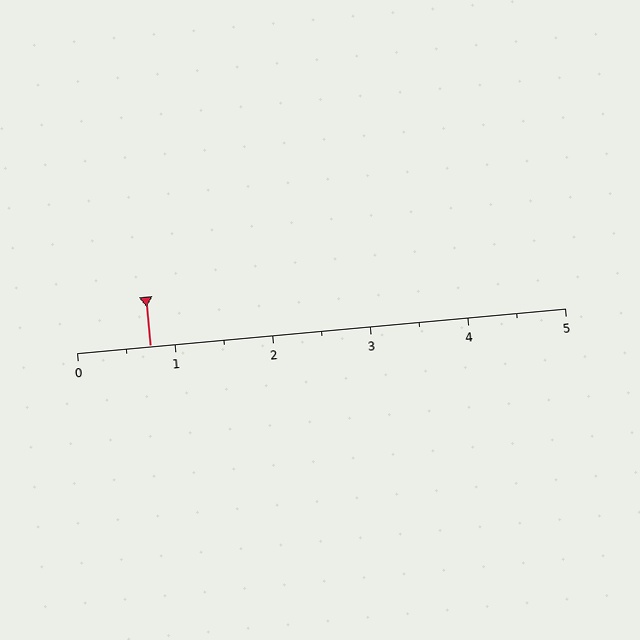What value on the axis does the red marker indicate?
The marker indicates approximately 0.8.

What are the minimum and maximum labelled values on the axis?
The axis runs from 0 to 5.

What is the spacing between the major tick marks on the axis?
The major ticks are spaced 1 apart.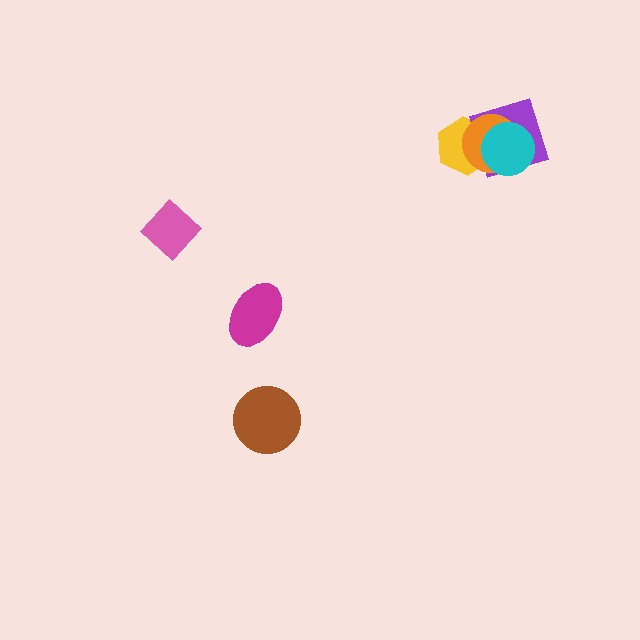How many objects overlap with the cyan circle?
3 objects overlap with the cyan circle.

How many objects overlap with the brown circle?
0 objects overlap with the brown circle.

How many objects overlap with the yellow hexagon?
3 objects overlap with the yellow hexagon.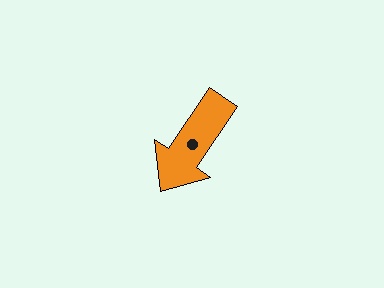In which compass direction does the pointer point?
Southwest.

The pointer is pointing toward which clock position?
Roughly 7 o'clock.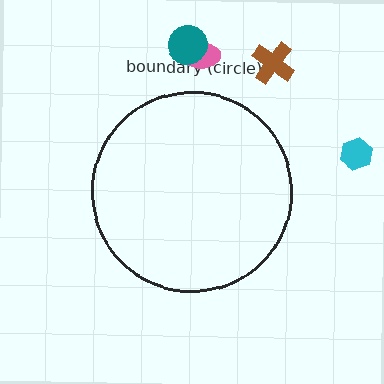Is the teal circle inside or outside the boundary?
Outside.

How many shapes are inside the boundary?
0 inside, 4 outside.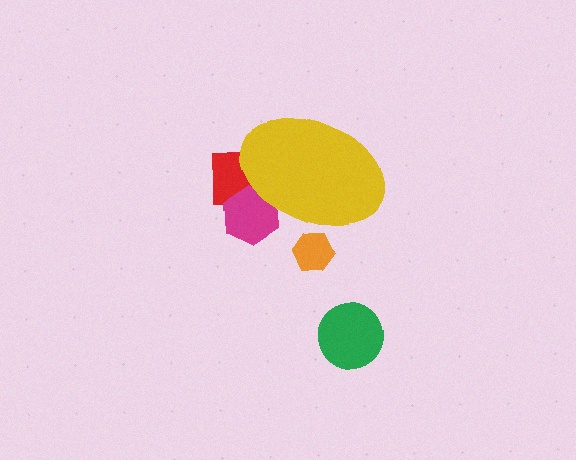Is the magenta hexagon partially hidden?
Yes, the magenta hexagon is partially hidden behind the yellow ellipse.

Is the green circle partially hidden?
No, the green circle is fully visible.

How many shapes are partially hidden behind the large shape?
3 shapes are partially hidden.